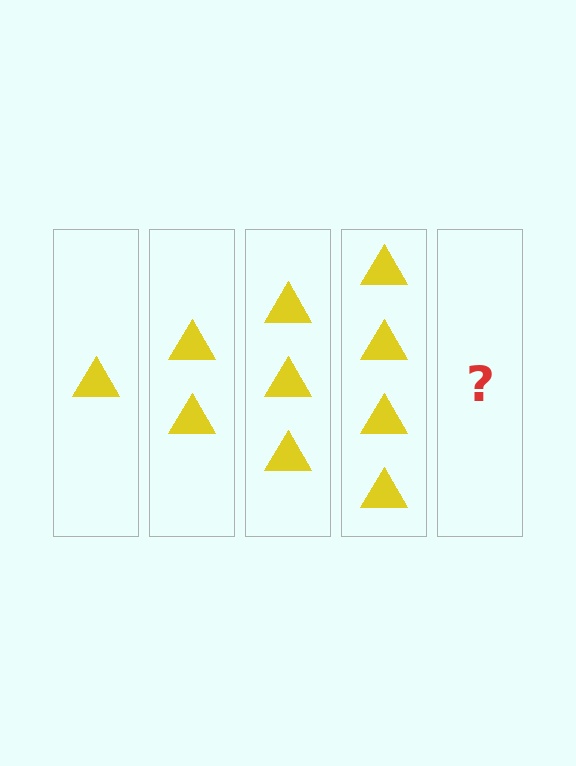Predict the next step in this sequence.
The next step is 5 triangles.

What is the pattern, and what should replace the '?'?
The pattern is that each step adds one more triangle. The '?' should be 5 triangles.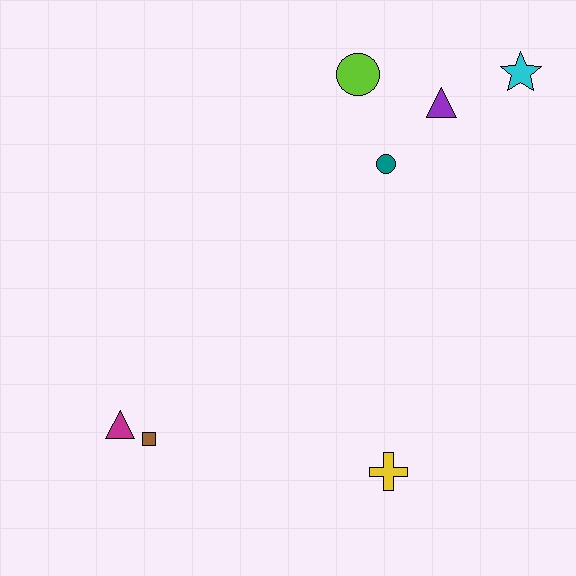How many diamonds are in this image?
There are no diamonds.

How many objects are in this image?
There are 7 objects.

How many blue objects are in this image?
There are no blue objects.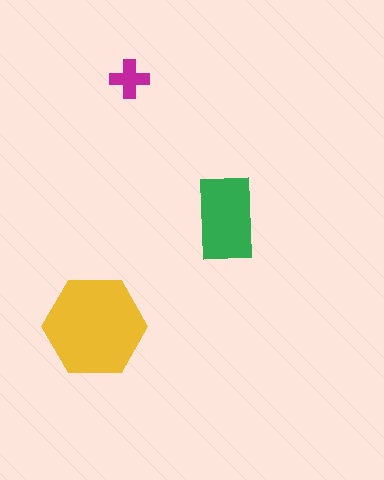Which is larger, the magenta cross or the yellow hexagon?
The yellow hexagon.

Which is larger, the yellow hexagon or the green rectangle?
The yellow hexagon.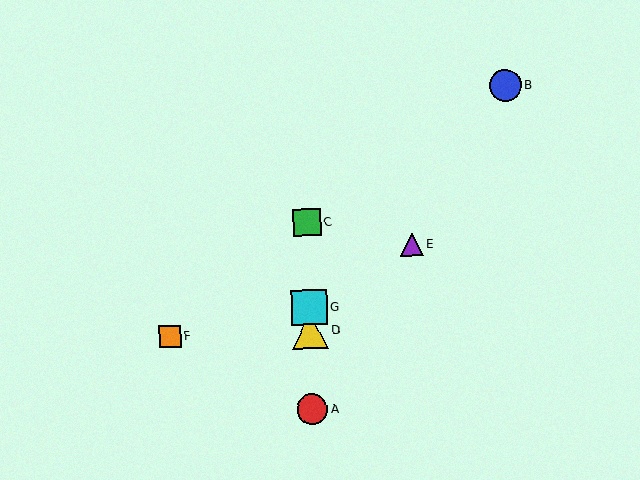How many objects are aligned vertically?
4 objects (A, C, D, G) are aligned vertically.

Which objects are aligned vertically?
Objects A, C, D, G are aligned vertically.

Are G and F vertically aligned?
No, G is at x≈309 and F is at x≈170.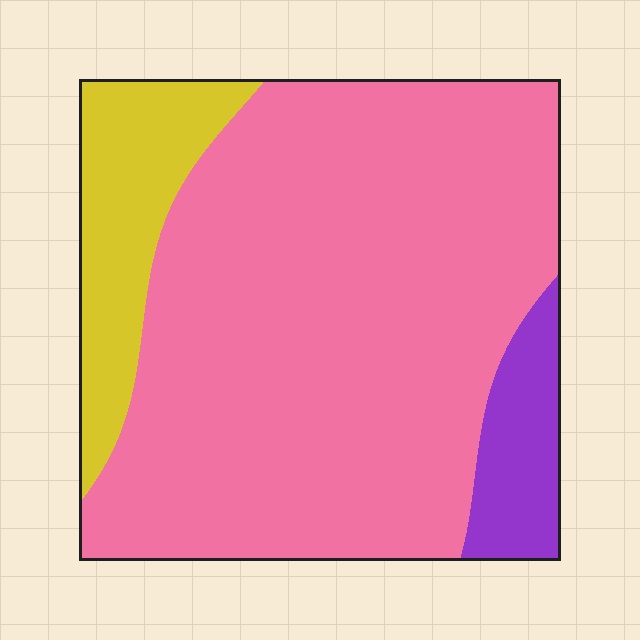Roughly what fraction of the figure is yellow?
Yellow covers about 15% of the figure.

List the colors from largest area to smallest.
From largest to smallest: pink, yellow, purple.